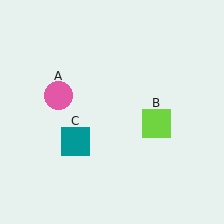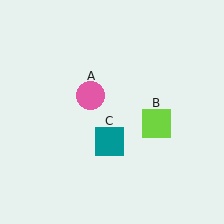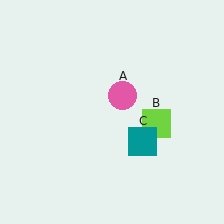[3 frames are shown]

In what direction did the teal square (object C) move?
The teal square (object C) moved right.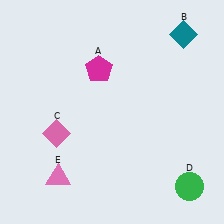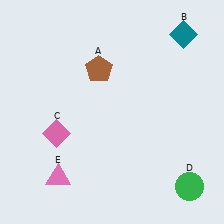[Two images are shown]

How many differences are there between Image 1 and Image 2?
There is 1 difference between the two images.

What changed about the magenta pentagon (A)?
In Image 1, A is magenta. In Image 2, it changed to brown.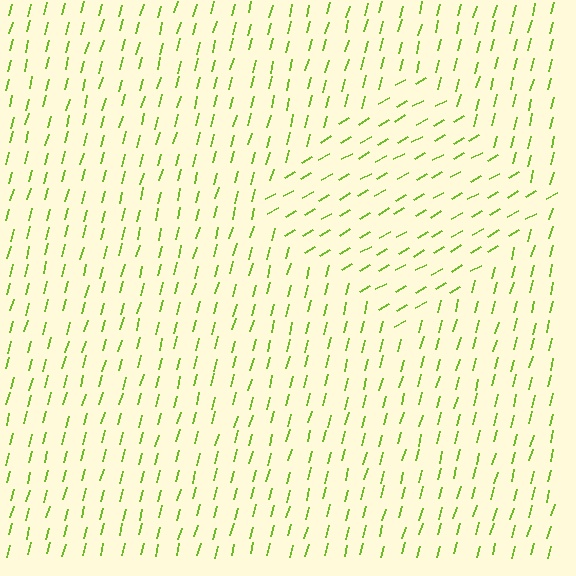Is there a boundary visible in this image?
Yes, there is a texture boundary formed by a change in line orientation.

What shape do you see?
I see a diamond.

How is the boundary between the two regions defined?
The boundary is defined purely by a change in line orientation (approximately 45 degrees difference). All lines are the same color and thickness.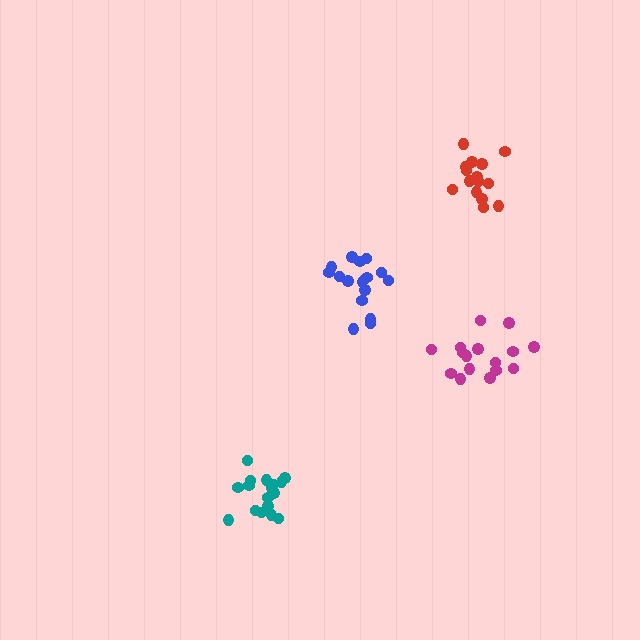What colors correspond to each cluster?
The clusters are colored: blue, teal, magenta, red.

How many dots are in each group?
Group 1: 16 dots, Group 2: 17 dots, Group 3: 16 dots, Group 4: 15 dots (64 total).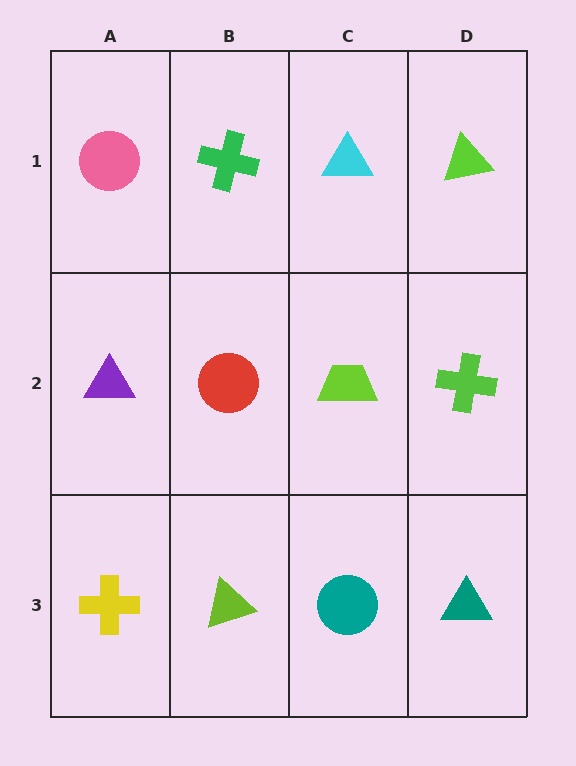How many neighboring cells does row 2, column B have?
4.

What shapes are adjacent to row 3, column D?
A lime cross (row 2, column D), a teal circle (row 3, column C).